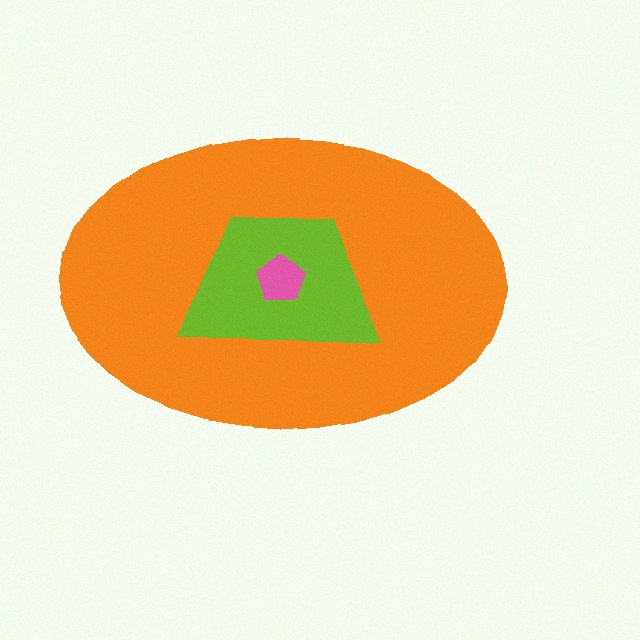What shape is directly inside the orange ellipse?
The lime trapezoid.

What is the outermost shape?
The orange ellipse.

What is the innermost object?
The pink pentagon.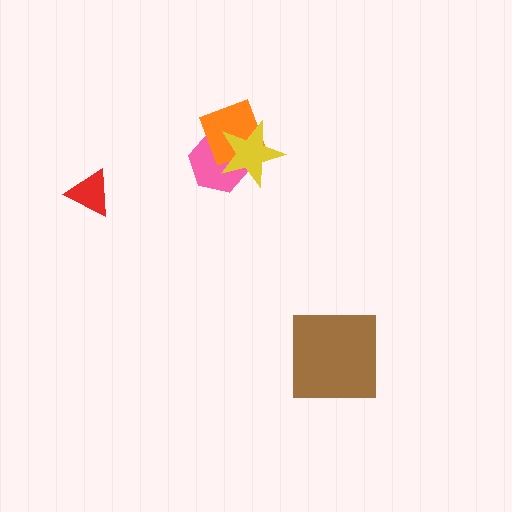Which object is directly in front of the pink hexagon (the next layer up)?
The orange diamond is directly in front of the pink hexagon.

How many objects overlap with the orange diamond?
2 objects overlap with the orange diamond.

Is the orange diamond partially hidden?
Yes, it is partially covered by another shape.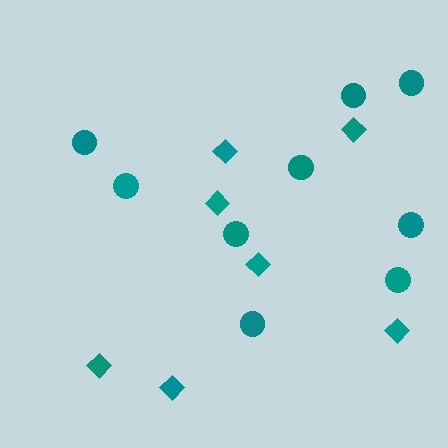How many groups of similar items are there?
There are 2 groups: one group of circles (9) and one group of diamonds (7).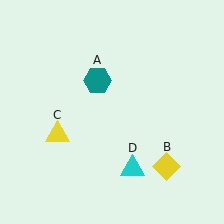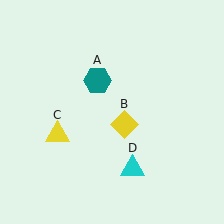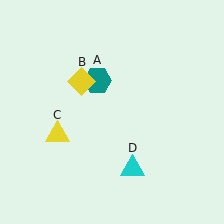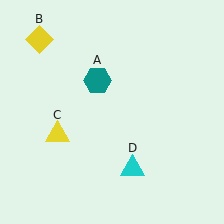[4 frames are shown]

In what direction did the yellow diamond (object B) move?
The yellow diamond (object B) moved up and to the left.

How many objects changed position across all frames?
1 object changed position: yellow diamond (object B).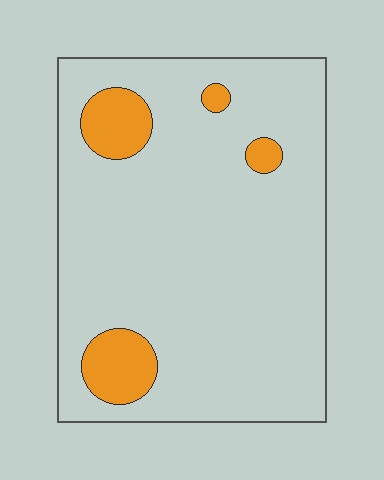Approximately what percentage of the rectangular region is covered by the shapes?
Approximately 10%.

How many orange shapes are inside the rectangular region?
4.